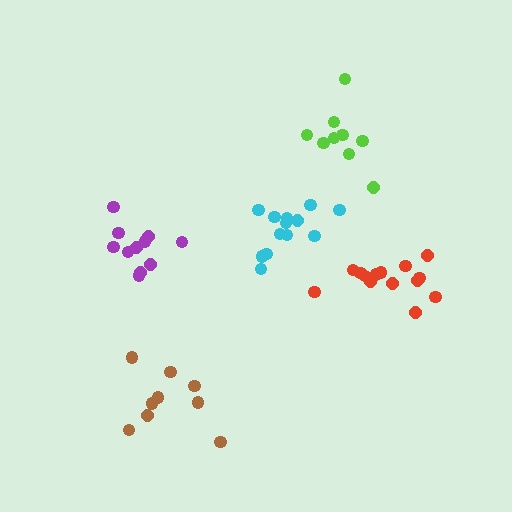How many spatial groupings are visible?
There are 5 spatial groupings.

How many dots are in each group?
Group 1: 9 dots, Group 2: 13 dots, Group 3: 9 dots, Group 4: 11 dots, Group 5: 14 dots (56 total).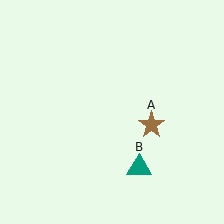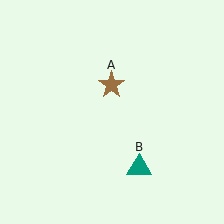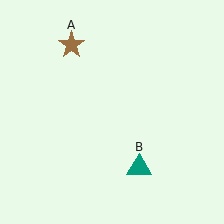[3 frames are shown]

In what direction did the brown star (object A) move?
The brown star (object A) moved up and to the left.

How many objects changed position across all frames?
1 object changed position: brown star (object A).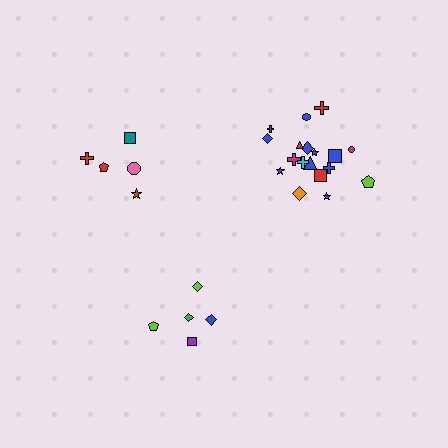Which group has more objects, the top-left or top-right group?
The top-right group.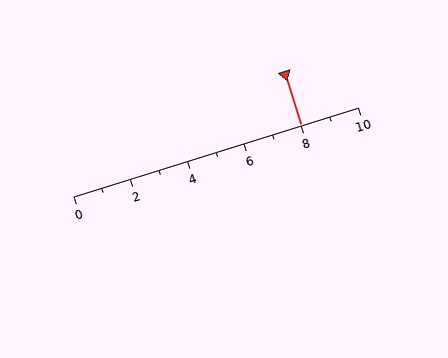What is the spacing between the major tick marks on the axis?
The major ticks are spaced 2 apart.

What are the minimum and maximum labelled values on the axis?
The axis runs from 0 to 10.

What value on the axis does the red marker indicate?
The marker indicates approximately 8.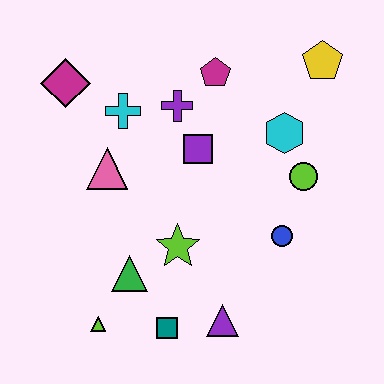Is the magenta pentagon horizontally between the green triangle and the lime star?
No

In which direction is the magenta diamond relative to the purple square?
The magenta diamond is to the left of the purple square.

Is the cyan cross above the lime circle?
Yes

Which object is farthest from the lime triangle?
The yellow pentagon is farthest from the lime triangle.